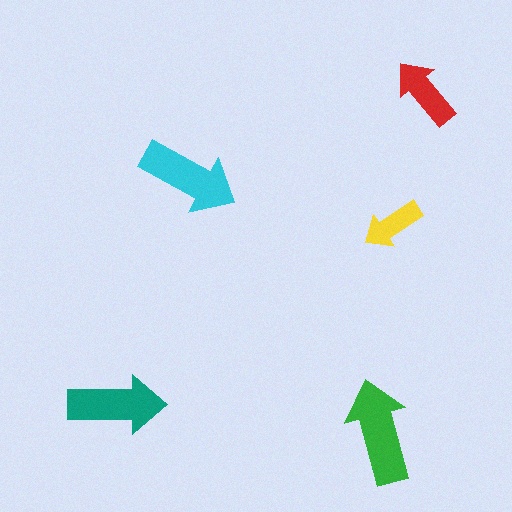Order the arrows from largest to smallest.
the green one, the cyan one, the teal one, the red one, the yellow one.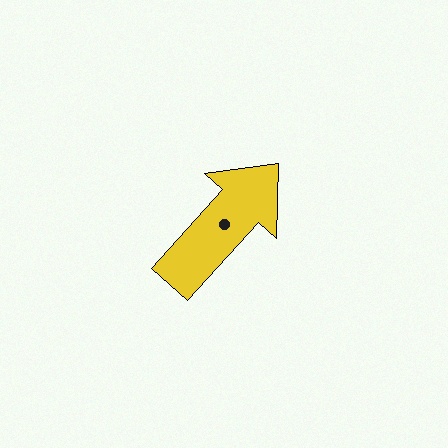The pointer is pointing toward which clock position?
Roughly 1 o'clock.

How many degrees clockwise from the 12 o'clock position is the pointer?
Approximately 42 degrees.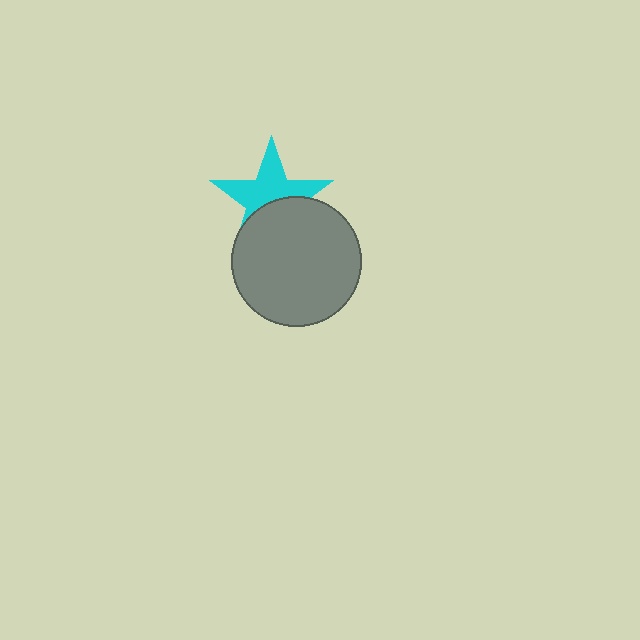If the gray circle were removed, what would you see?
You would see the complete cyan star.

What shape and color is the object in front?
The object in front is a gray circle.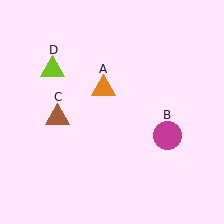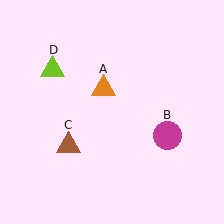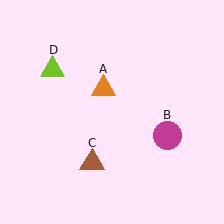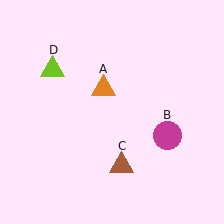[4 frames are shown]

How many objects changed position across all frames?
1 object changed position: brown triangle (object C).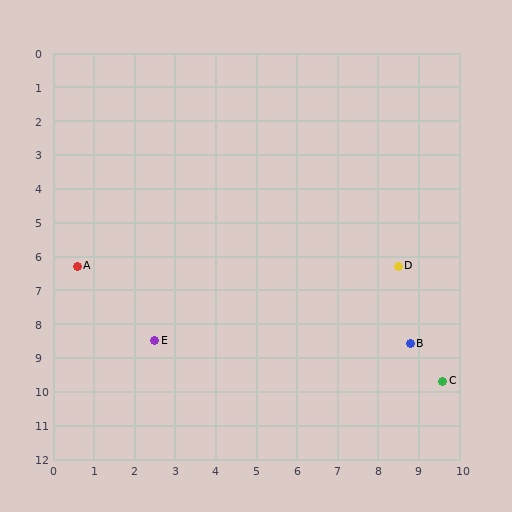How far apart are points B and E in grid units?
Points B and E are about 6.3 grid units apart.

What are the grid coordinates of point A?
Point A is at approximately (0.6, 6.3).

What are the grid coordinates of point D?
Point D is at approximately (8.5, 6.3).